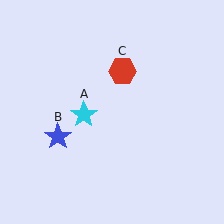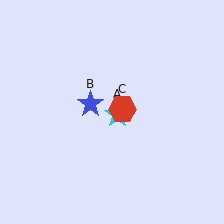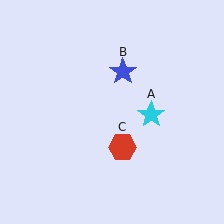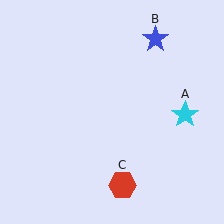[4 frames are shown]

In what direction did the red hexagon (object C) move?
The red hexagon (object C) moved down.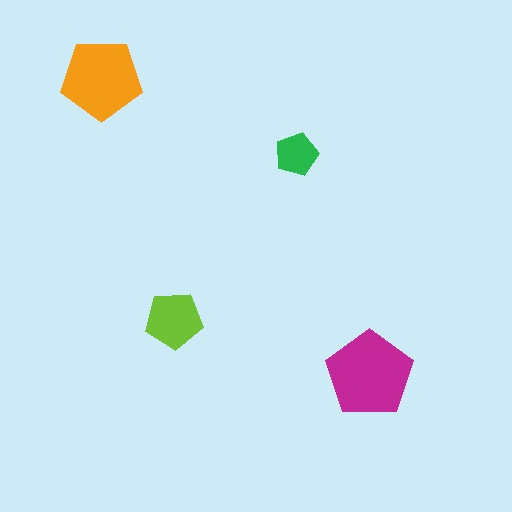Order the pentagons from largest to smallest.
the magenta one, the orange one, the lime one, the green one.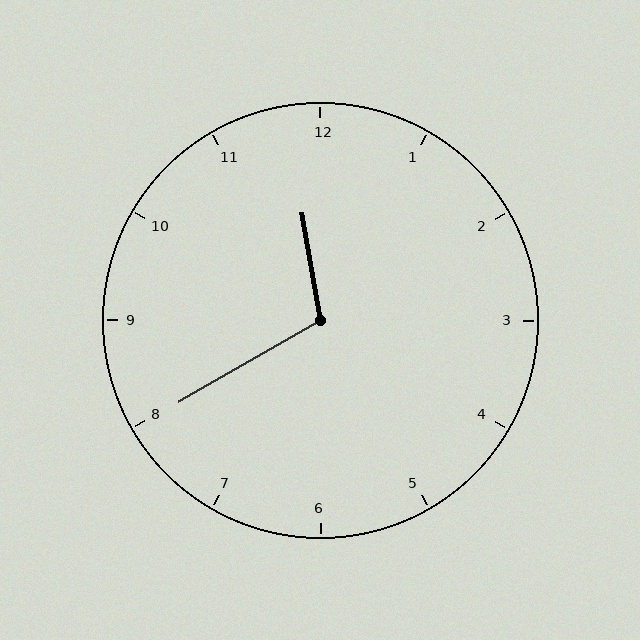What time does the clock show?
11:40.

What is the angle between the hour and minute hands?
Approximately 110 degrees.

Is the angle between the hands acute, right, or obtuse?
It is obtuse.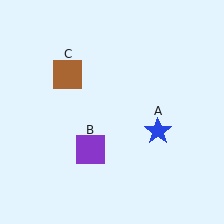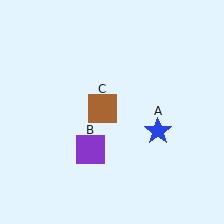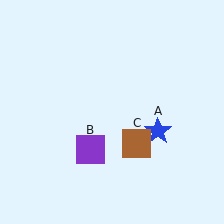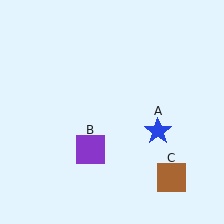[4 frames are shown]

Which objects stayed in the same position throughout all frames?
Blue star (object A) and purple square (object B) remained stationary.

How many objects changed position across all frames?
1 object changed position: brown square (object C).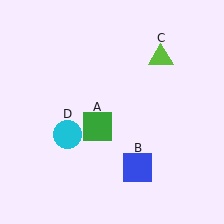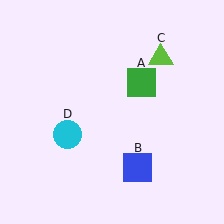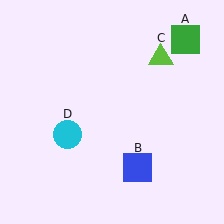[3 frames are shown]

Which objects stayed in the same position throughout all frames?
Blue square (object B) and lime triangle (object C) and cyan circle (object D) remained stationary.